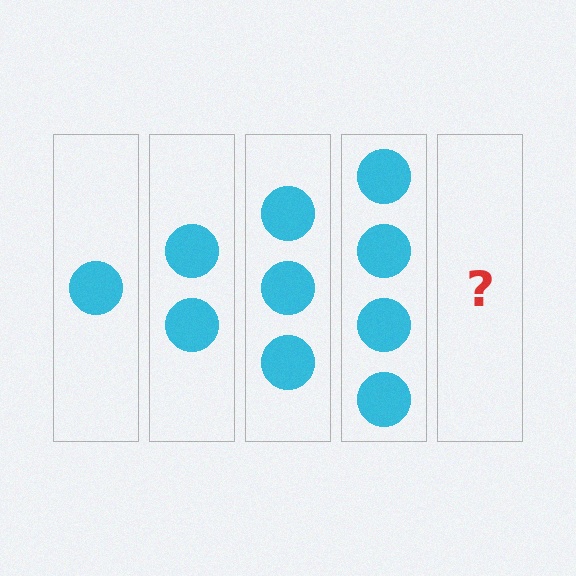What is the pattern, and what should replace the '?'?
The pattern is that each step adds one more circle. The '?' should be 5 circles.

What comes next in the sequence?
The next element should be 5 circles.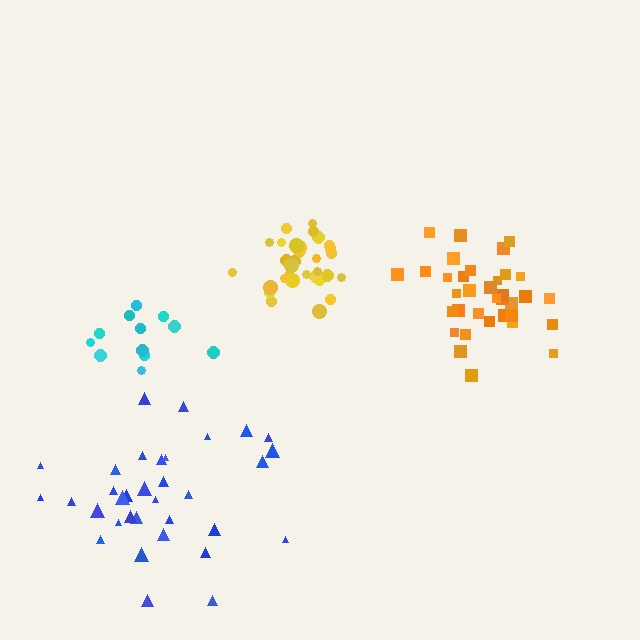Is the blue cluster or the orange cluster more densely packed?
Orange.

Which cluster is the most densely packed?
Yellow.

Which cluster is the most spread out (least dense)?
Blue.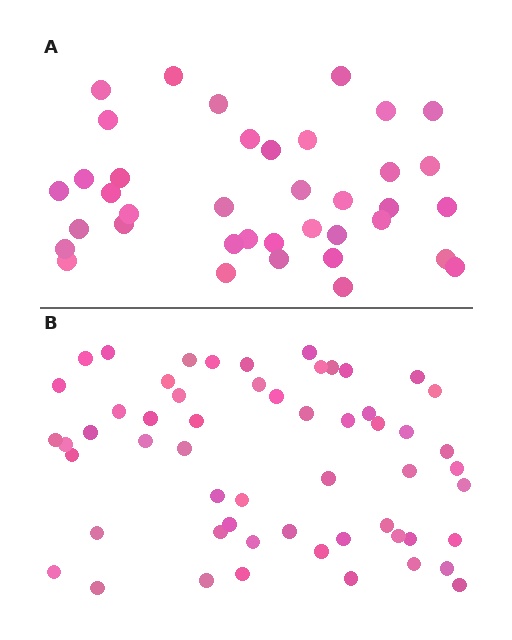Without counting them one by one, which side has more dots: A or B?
Region B (the bottom region) has more dots.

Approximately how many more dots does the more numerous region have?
Region B has approximately 20 more dots than region A.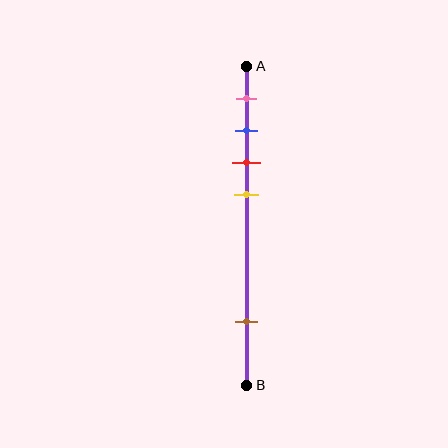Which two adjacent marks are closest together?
The blue and red marks are the closest adjacent pair.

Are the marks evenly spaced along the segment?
No, the marks are not evenly spaced.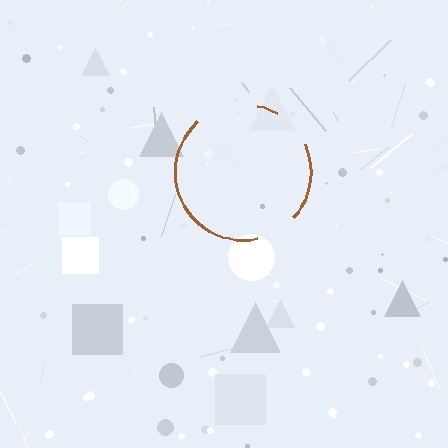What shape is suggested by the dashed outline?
The dashed outline suggests a circle.